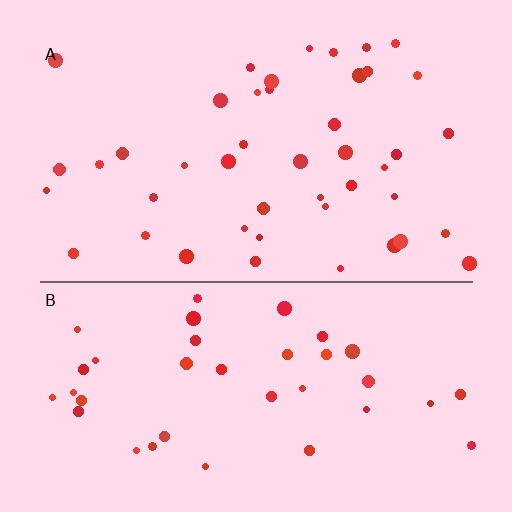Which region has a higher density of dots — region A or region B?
A (the top).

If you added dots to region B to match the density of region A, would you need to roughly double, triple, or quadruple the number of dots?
Approximately double.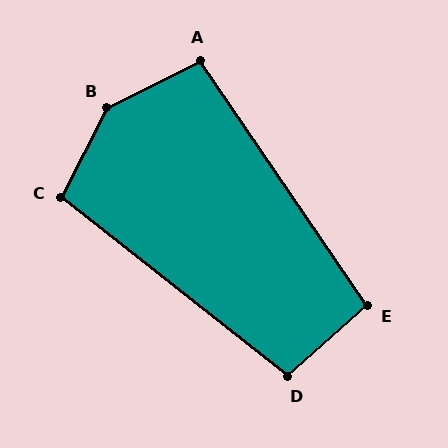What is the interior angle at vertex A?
Approximately 98 degrees (obtuse).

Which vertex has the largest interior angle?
B, at approximately 144 degrees.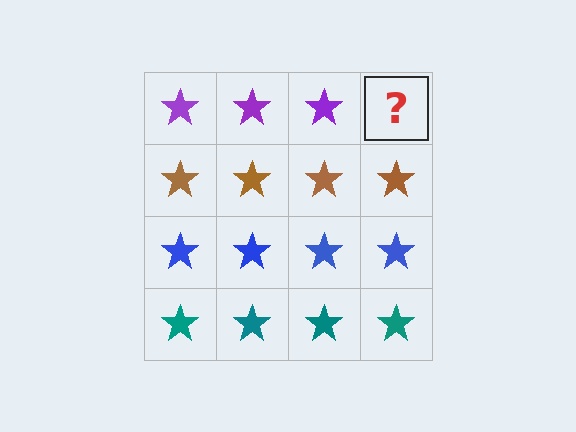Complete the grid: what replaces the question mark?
The question mark should be replaced with a purple star.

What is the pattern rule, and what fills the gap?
The rule is that each row has a consistent color. The gap should be filled with a purple star.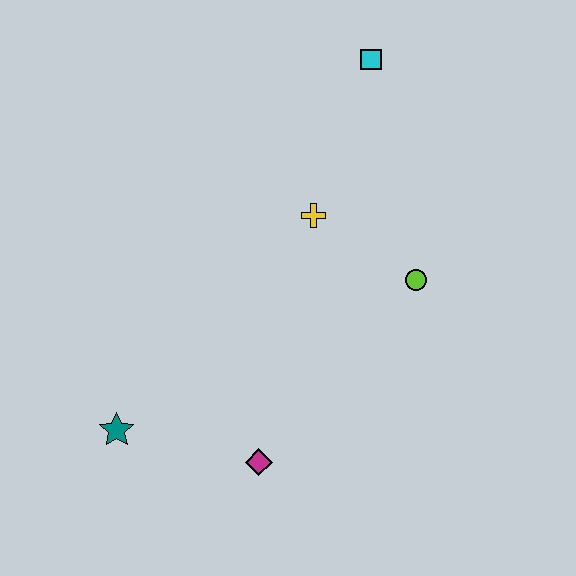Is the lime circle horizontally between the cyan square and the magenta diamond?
No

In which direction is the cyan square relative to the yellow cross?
The cyan square is above the yellow cross.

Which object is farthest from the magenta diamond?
The cyan square is farthest from the magenta diamond.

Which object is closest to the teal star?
The magenta diamond is closest to the teal star.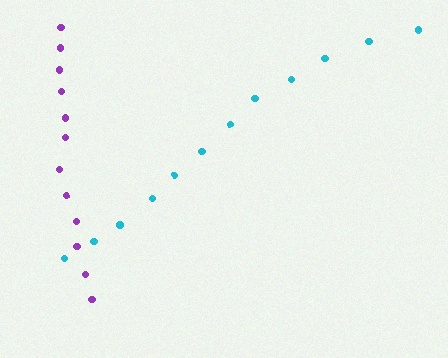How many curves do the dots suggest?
There are 2 distinct paths.